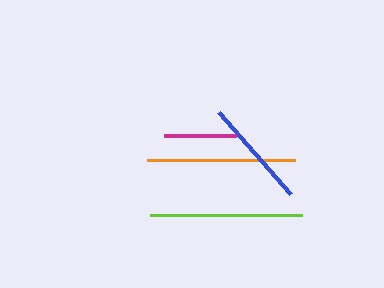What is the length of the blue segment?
The blue segment is approximately 109 pixels long.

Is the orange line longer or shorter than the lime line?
The lime line is longer than the orange line.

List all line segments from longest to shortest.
From longest to shortest: lime, orange, blue, magenta.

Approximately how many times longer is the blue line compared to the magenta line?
The blue line is approximately 1.5 times the length of the magenta line.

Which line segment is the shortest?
The magenta line is the shortest at approximately 71 pixels.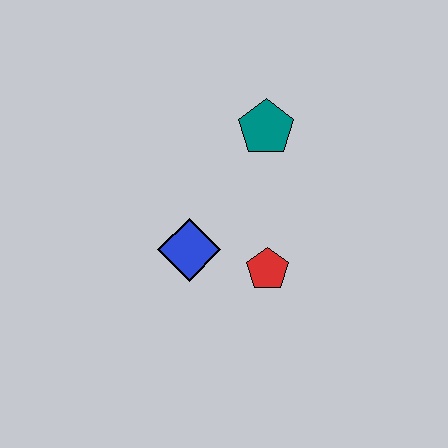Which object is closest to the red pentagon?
The blue diamond is closest to the red pentagon.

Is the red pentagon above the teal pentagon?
No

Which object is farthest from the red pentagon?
The teal pentagon is farthest from the red pentagon.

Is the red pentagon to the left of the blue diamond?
No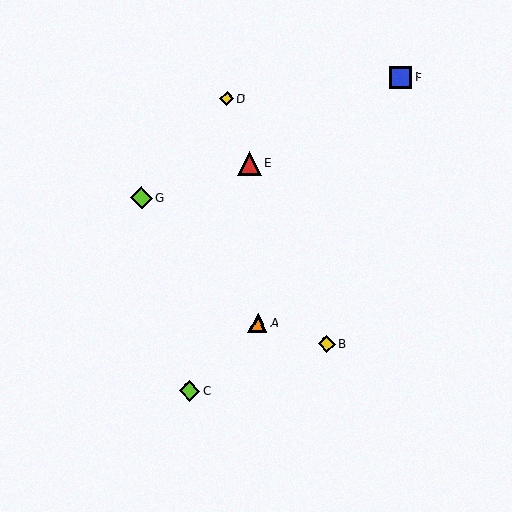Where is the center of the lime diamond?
The center of the lime diamond is at (141, 198).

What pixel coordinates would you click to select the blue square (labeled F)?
Click at (400, 77) to select the blue square F.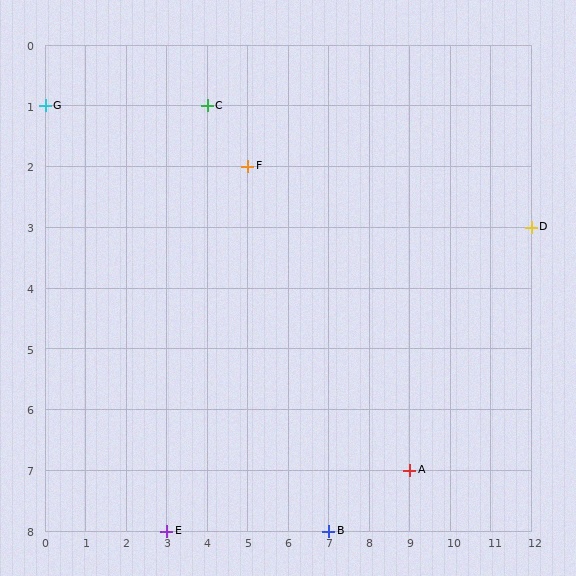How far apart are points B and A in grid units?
Points B and A are 2 columns and 1 row apart (about 2.2 grid units diagonally).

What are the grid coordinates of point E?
Point E is at grid coordinates (3, 8).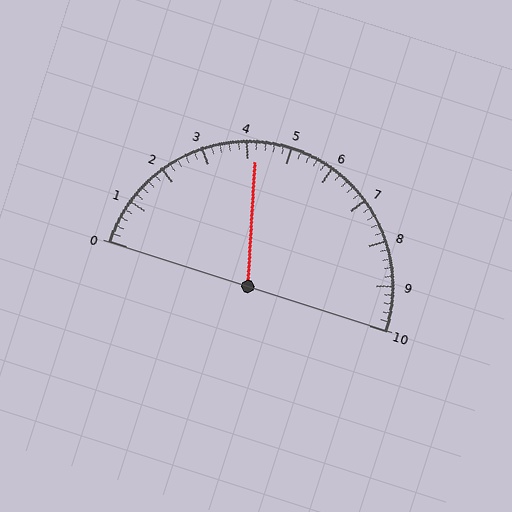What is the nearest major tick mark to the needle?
The nearest major tick mark is 4.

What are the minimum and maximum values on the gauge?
The gauge ranges from 0 to 10.